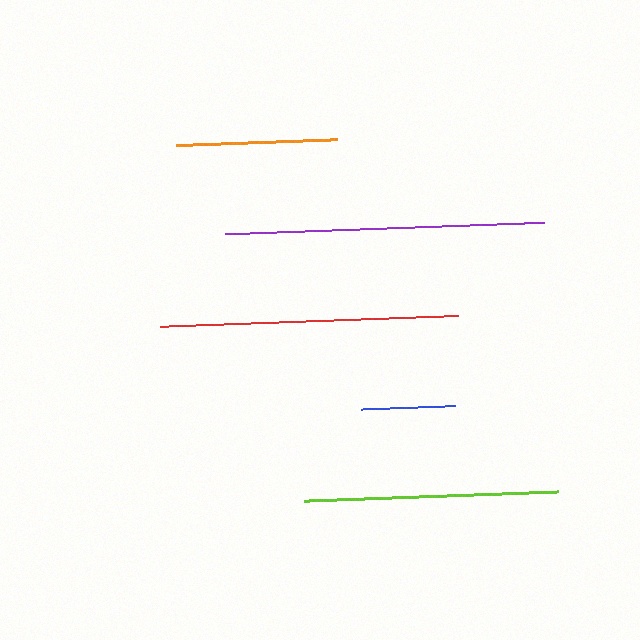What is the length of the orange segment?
The orange segment is approximately 162 pixels long.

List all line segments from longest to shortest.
From longest to shortest: purple, red, lime, orange, blue.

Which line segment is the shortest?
The blue line is the shortest at approximately 93 pixels.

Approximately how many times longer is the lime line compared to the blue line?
The lime line is approximately 2.7 times the length of the blue line.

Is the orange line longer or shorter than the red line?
The red line is longer than the orange line.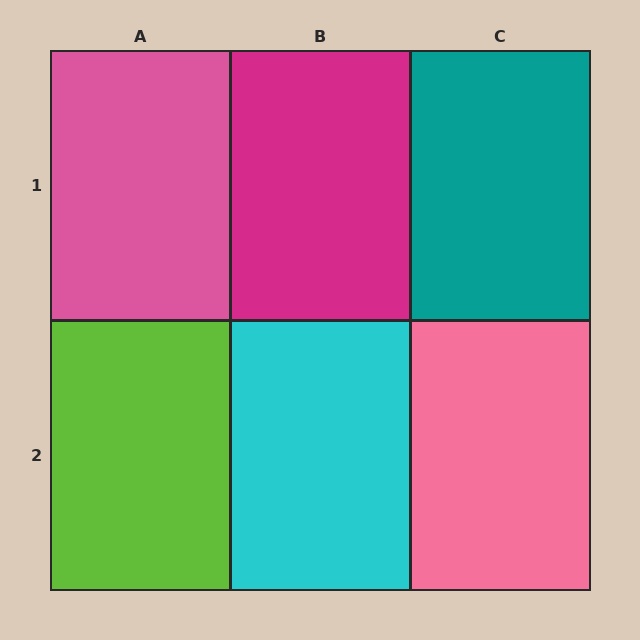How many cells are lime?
1 cell is lime.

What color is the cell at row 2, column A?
Lime.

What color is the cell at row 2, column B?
Cyan.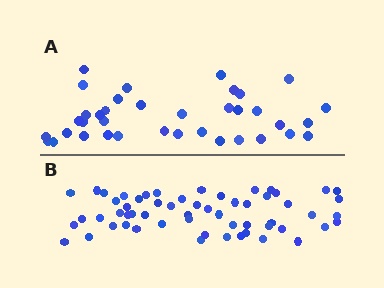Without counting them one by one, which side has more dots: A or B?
Region B (the bottom region) has more dots.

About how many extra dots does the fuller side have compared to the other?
Region B has approximately 20 more dots than region A.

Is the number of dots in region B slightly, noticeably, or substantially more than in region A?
Region B has substantially more. The ratio is roughly 1.6 to 1.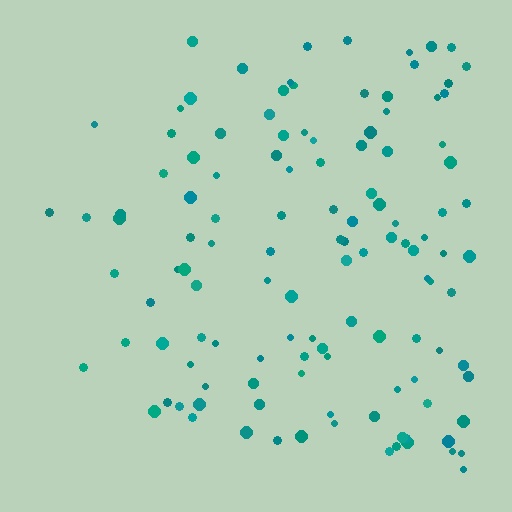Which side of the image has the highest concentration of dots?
The right.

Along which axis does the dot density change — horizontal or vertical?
Horizontal.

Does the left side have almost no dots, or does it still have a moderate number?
Still a moderate number, just noticeably fewer than the right.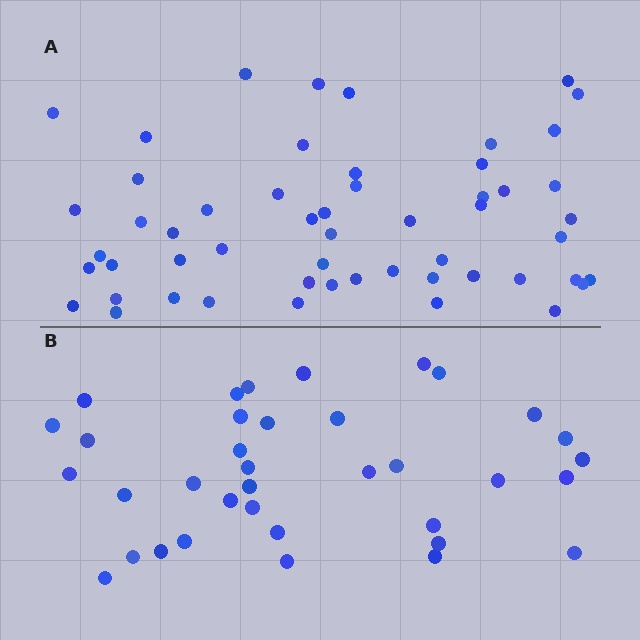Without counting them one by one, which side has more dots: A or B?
Region A (the top region) has more dots.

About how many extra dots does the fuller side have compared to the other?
Region A has approximately 20 more dots than region B.